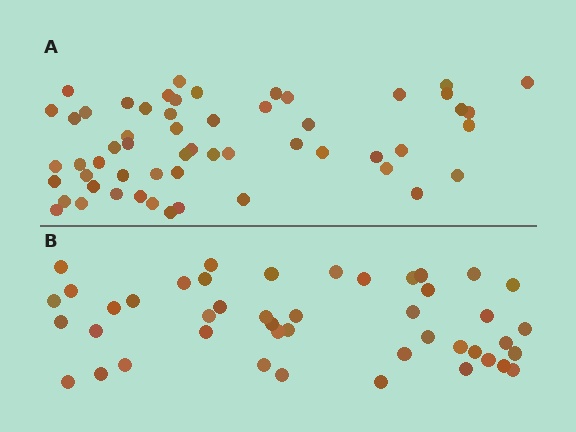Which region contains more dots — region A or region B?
Region A (the top region) has more dots.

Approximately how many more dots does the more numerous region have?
Region A has roughly 12 or so more dots than region B.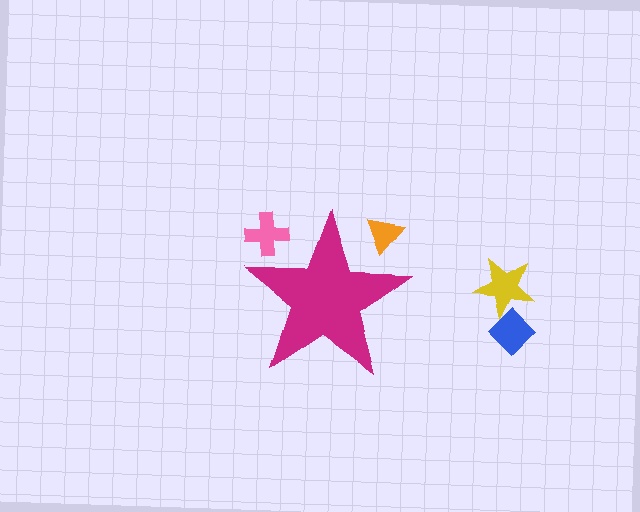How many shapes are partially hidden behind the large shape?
2 shapes are partially hidden.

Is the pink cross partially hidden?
Yes, the pink cross is partially hidden behind the magenta star.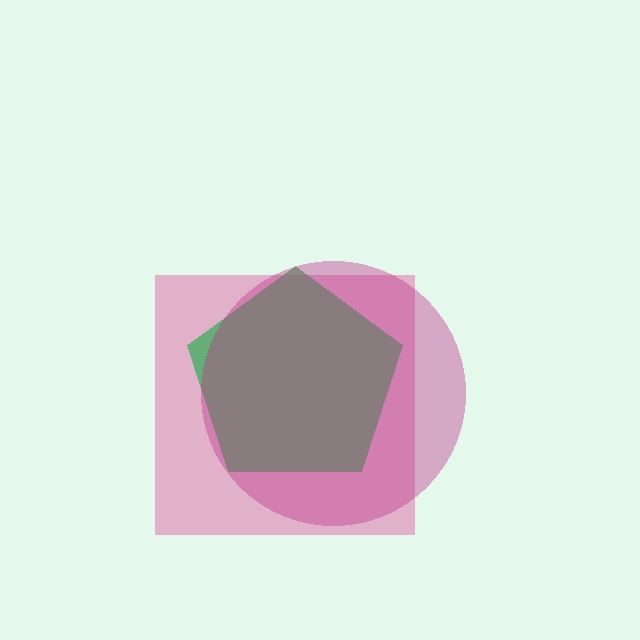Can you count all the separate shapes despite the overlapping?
Yes, there are 3 separate shapes.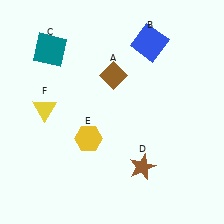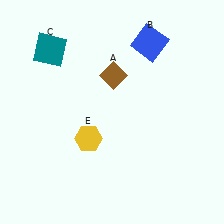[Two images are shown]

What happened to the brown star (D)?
The brown star (D) was removed in Image 2. It was in the bottom-right area of Image 1.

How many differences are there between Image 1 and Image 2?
There are 2 differences between the two images.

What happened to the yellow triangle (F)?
The yellow triangle (F) was removed in Image 2. It was in the top-left area of Image 1.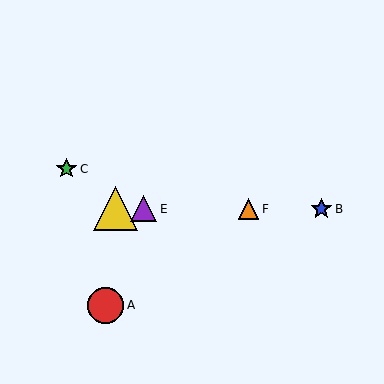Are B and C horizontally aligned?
No, B is at y≈209 and C is at y≈169.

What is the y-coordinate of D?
Object D is at y≈209.